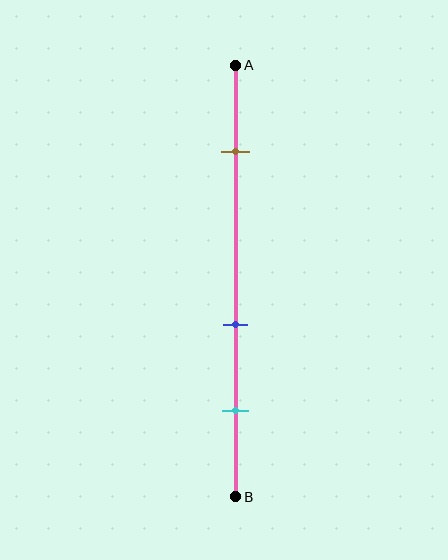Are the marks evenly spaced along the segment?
No, the marks are not evenly spaced.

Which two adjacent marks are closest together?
The blue and cyan marks are the closest adjacent pair.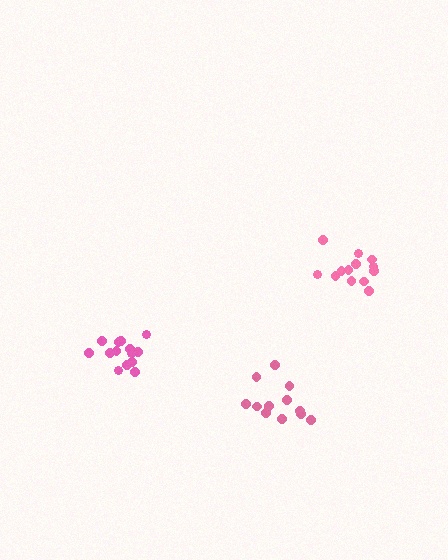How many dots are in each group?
Group 1: 13 dots, Group 2: 14 dots, Group 3: 12 dots (39 total).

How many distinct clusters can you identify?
There are 3 distinct clusters.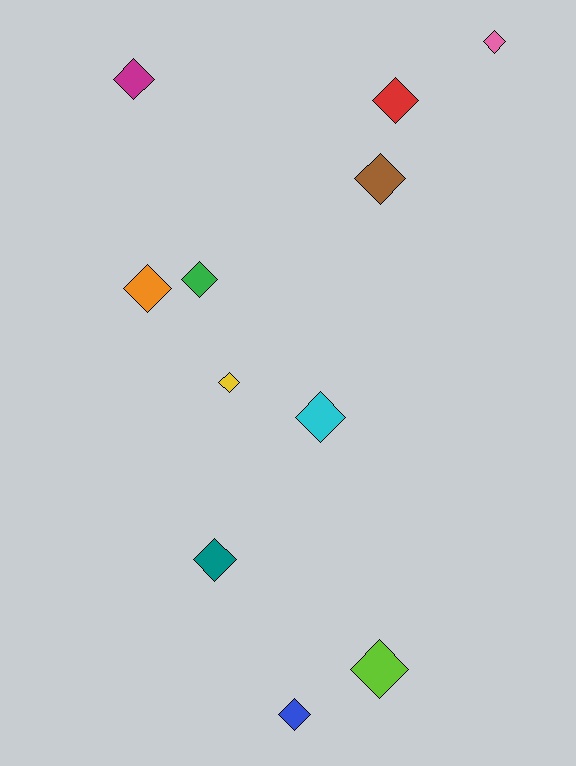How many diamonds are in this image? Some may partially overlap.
There are 11 diamonds.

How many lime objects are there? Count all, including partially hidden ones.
There is 1 lime object.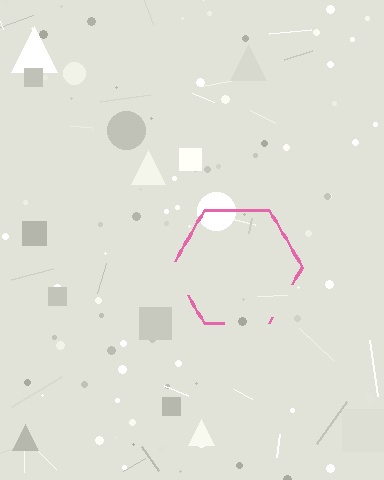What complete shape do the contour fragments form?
The contour fragments form a hexagon.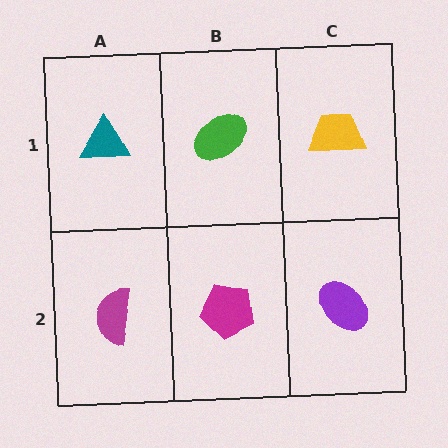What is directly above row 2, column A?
A teal triangle.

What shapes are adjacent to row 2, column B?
A green ellipse (row 1, column B), a magenta semicircle (row 2, column A), a purple ellipse (row 2, column C).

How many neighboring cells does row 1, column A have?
2.